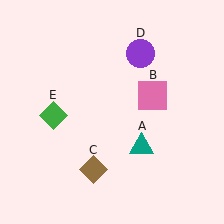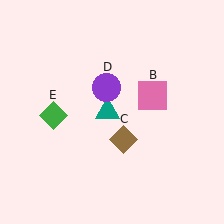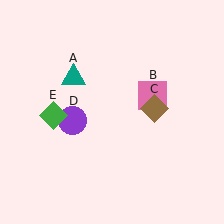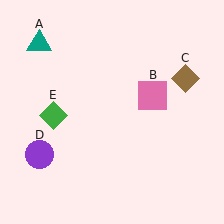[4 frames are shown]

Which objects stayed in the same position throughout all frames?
Pink square (object B) and green diamond (object E) remained stationary.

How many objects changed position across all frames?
3 objects changed position: teal triangle (object A), brown diamond (object C), purple circle (object D).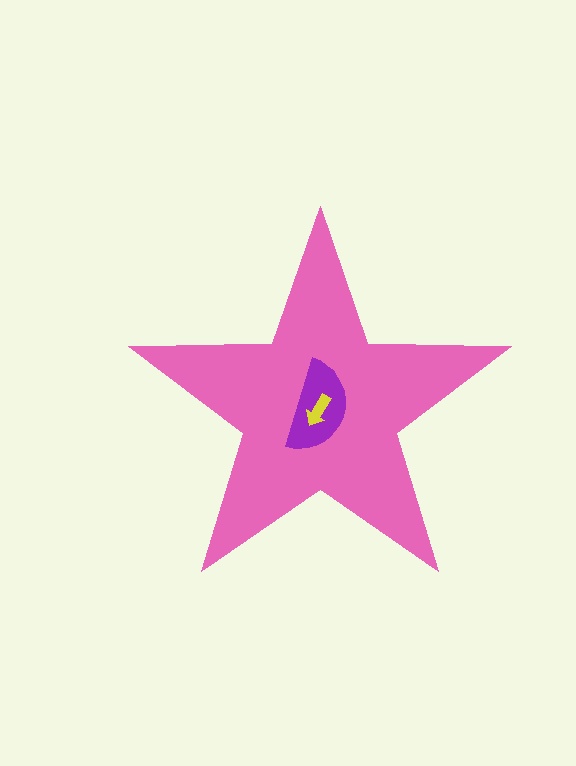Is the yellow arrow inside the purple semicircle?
Yes.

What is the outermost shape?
The pink star.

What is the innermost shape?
The yellow arrow.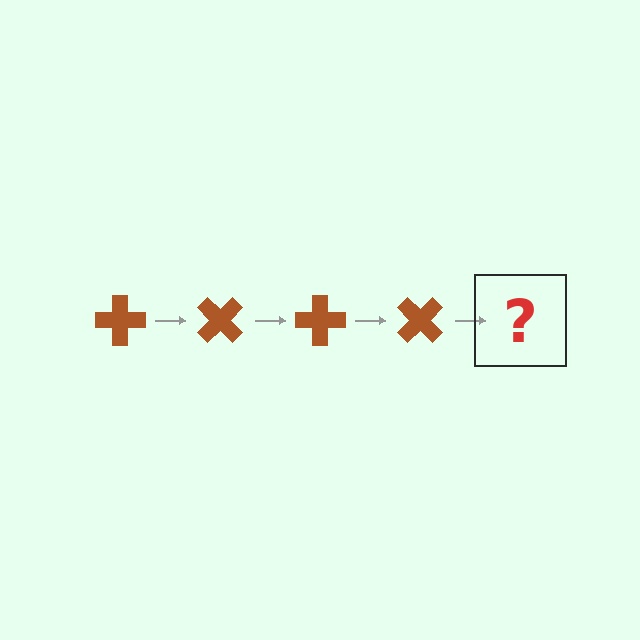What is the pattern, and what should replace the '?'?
The pattern is that the cross rotates 45 degrees each step. The '?' should be a brown cross rotated 180 degrees.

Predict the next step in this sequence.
The next step is a brown cross rotated 180 degrees.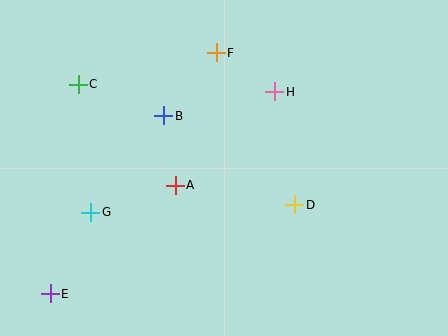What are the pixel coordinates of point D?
Point D is at (295, 205).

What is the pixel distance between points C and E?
The distance between C and E is 211 pixels.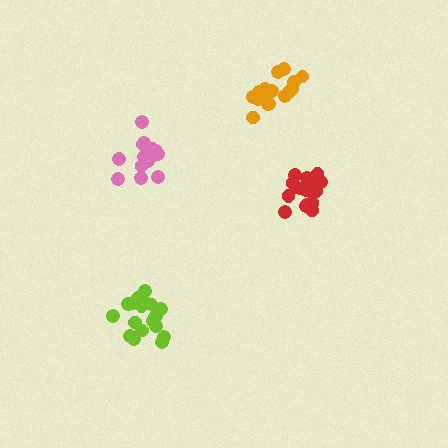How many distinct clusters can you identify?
There are 4 distinct clusters.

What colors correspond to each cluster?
The clusters are colored: lime, red, orange, pink.